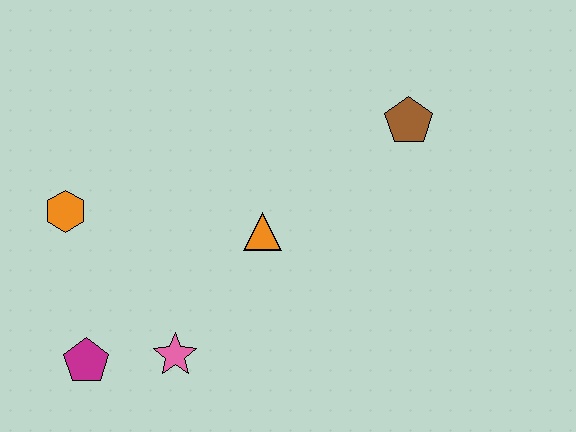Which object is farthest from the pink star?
The brown pentagon is farthest from the pink star.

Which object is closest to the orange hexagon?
The magenta pentagon is closest to the orange hexagon.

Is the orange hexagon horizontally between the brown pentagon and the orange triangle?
No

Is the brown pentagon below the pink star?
No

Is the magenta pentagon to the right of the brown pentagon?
No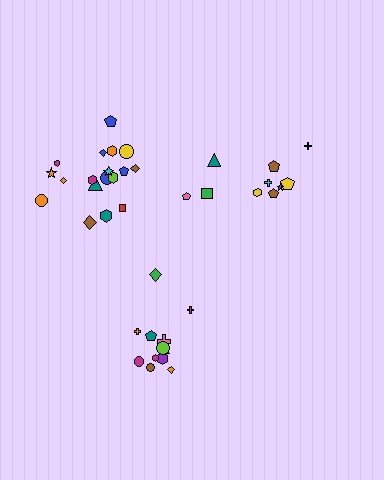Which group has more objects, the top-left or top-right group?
The top-left group.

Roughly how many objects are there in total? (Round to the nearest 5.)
Roughly 40 objects in total.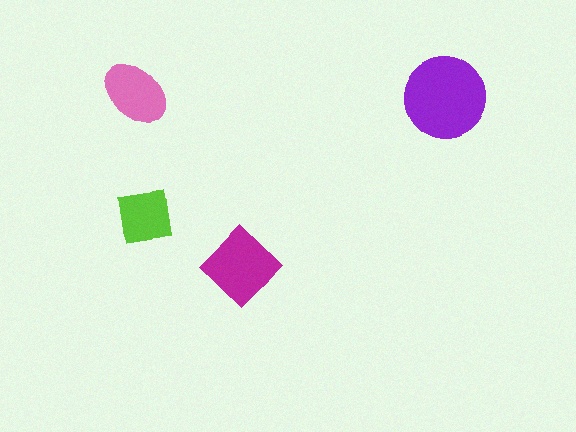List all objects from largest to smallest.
The purple circle, the magenta diamond, the pink ellipse, the lime square.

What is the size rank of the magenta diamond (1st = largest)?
2nd.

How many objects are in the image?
There are 4 objects in the image.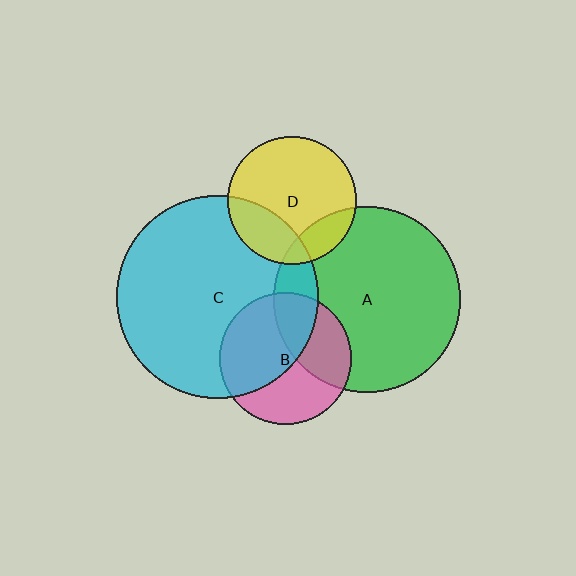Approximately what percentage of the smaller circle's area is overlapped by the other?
Approximately 15%.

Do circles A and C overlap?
Yes.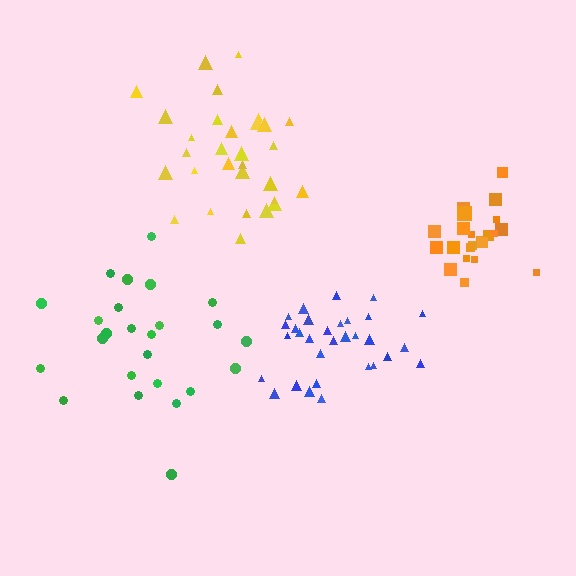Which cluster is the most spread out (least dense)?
Green.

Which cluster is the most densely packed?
Orange.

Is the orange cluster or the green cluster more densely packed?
Orange.